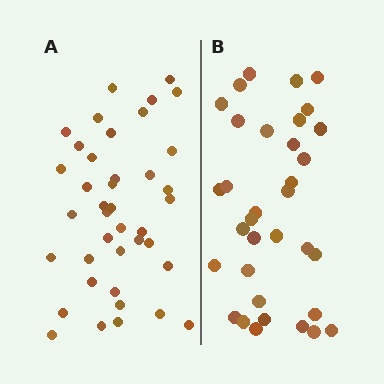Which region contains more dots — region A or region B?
Region A (the left region) has more dots.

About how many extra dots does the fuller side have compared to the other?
Region A has about 6 more dots than region B.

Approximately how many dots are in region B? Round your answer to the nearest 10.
About 30 dots. (The exact count is 34, which rounds to 30.)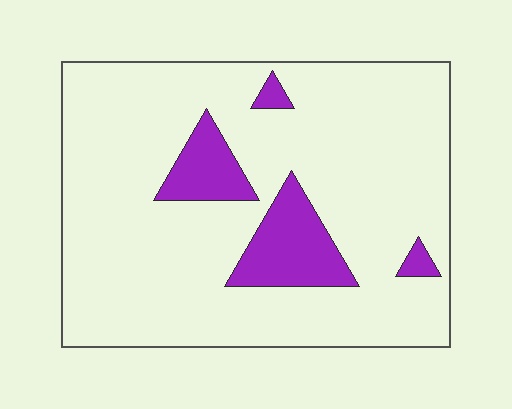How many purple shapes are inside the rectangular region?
4.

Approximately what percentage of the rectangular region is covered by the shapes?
Approximately 15%.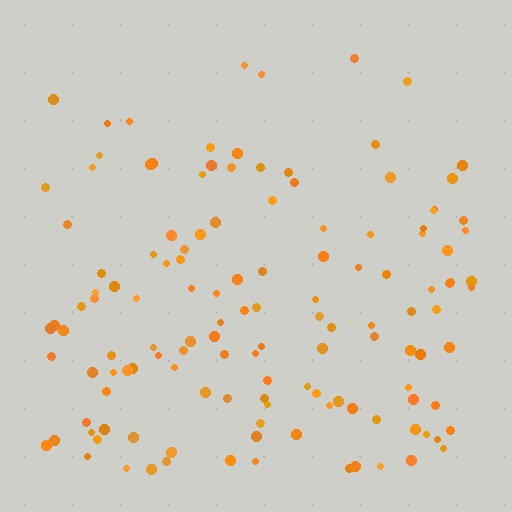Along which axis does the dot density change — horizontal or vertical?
Vertical.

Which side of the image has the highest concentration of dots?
The bottom.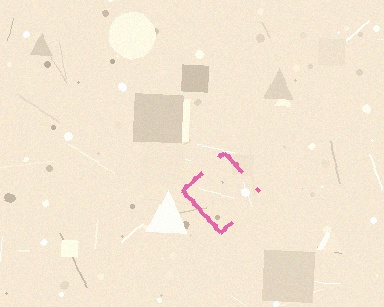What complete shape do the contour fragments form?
The contour fragments form a diamond.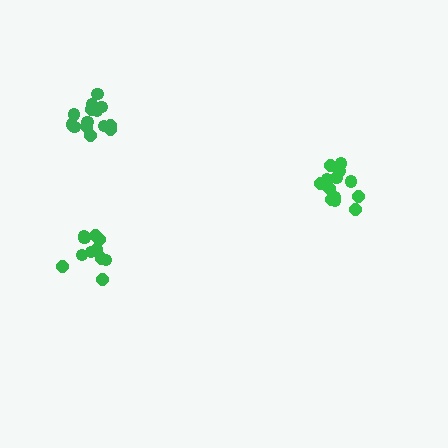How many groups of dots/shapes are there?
There are 3 groups.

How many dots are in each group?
Group 1: 13 dots, Group 2: 11 dots, Group 3: 16 dots (40 total).